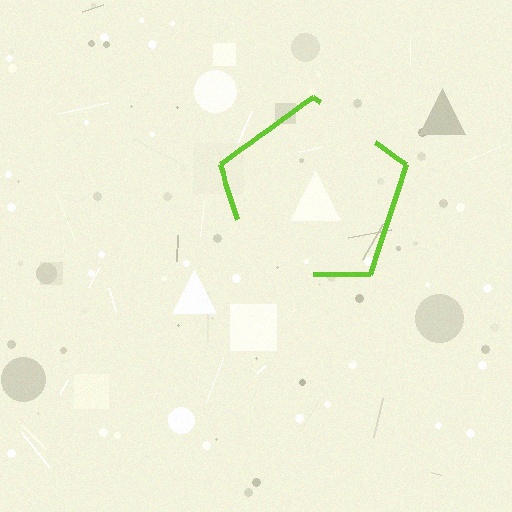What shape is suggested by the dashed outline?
The dashed outline suggests a pentagon.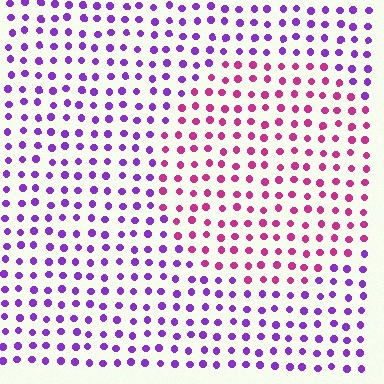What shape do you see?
I see a circle.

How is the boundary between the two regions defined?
The boundary is defined purely by a slight shift in hue (about 48 degrees). Spacing, size, and orientation are identical on both sides.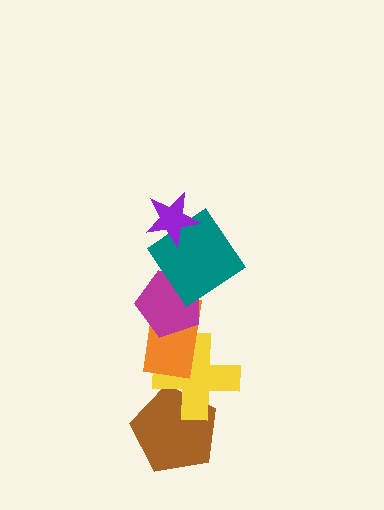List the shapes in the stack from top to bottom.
From top to bottom: the purple star, the teal diamond, the magenta pentagon, the orange rectangle, the yellow cross, the brown pentagon.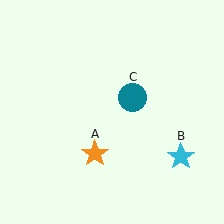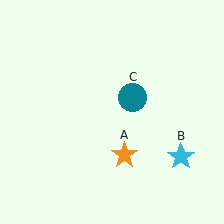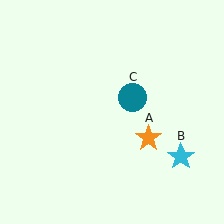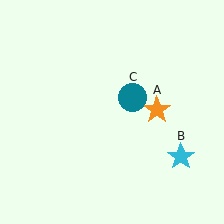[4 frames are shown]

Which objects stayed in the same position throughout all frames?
Cyan star (object B) and teal circle (object C) remained stationary.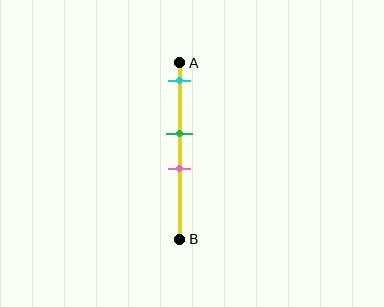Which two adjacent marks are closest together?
The green and pink marks are the closest adjacent pair.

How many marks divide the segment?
There are 3 marks dividing the segment.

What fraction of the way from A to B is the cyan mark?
The cyan mark is approximately 10% (0.1) of the way from A to B.